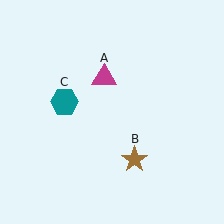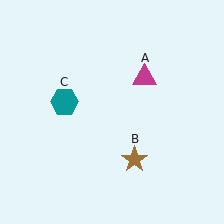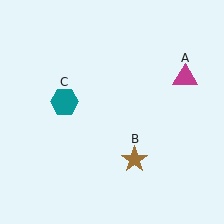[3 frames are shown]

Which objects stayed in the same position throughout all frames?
Brown star (object B) and teal hexagon (object C) remained stationary.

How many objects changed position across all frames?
1 object changed position: magenta triangle (object A).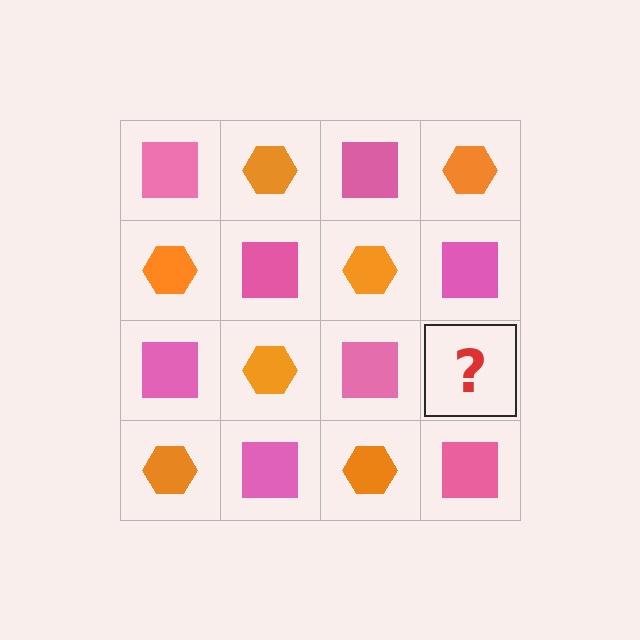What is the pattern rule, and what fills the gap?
The rule is that it alternates pink square and orange hexagon in a checkerboard pattern. The gap should be filled with an orange hexagon.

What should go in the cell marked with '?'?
The missing cell should contain an orange hexagon.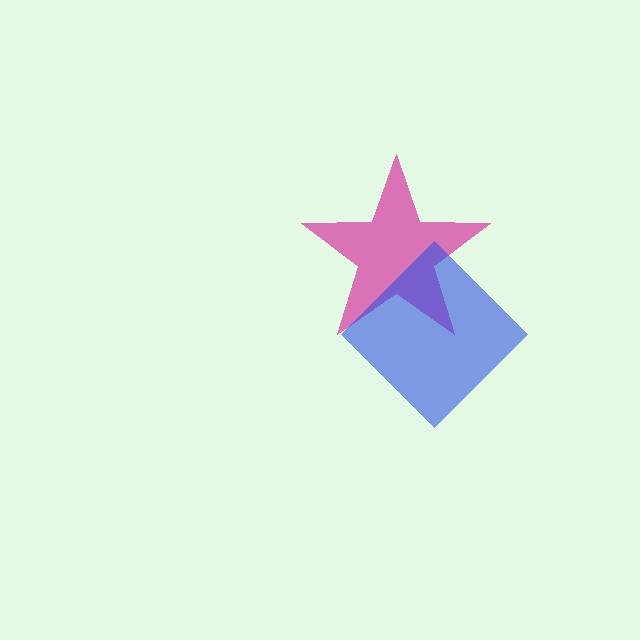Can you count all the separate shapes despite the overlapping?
Yes, there are 2 separate shapes.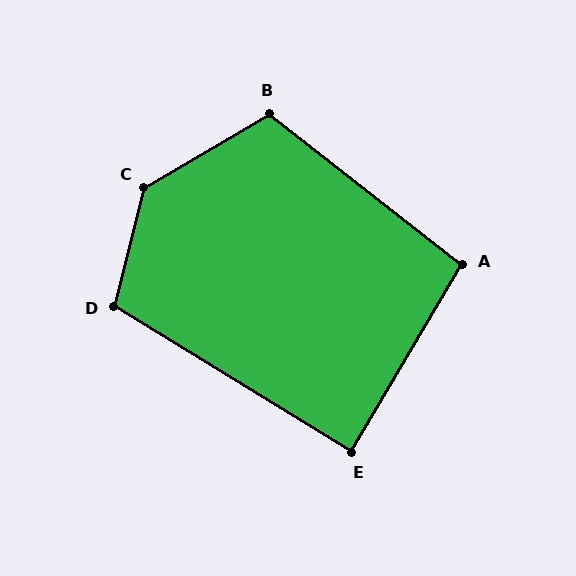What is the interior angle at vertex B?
Approximately 111 degrees (obtuse).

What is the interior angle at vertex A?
Approximately 97 degrees (obtuse).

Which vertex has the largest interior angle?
C, at approximately 135 degrees.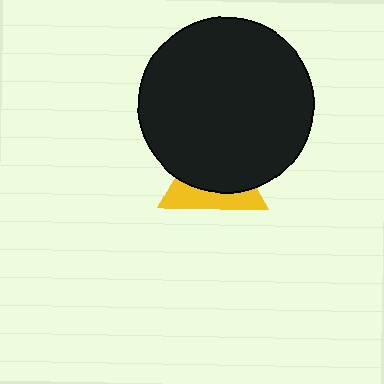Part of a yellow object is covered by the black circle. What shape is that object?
It is a triangle.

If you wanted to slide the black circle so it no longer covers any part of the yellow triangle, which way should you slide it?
Slide it up — that is the most direct way to separate the two shapes.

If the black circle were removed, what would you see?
You would see the complete yellow triangle.